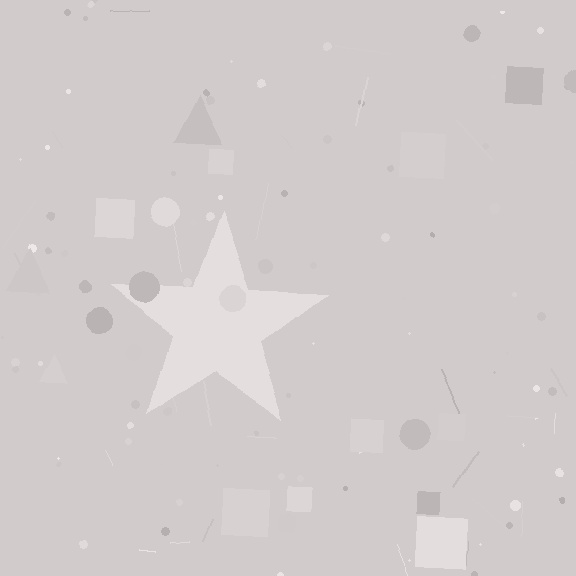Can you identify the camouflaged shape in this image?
The camouflaged shape is a star.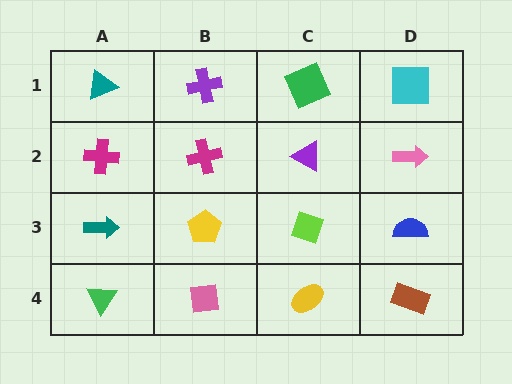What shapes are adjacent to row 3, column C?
A purple triangle (row 2, column C), a yellow ellipse (row 4, column C), a yellow pentagon (row 3, column B), a blue semicircle (row 3, column D).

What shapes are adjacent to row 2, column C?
A green square (row 1, column C), a lime diamond (row 3, column C), a magenta cross (row 2, column B), a pink arrow (row 2, column D).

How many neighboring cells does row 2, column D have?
3.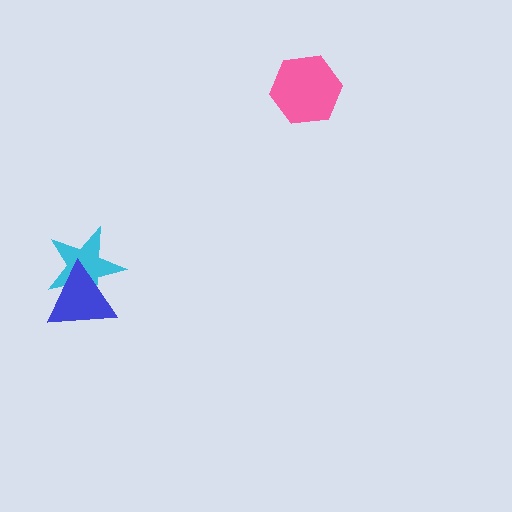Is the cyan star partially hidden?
Yes, it is partially covered by another shape.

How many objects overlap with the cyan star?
1 object overlaps with the cyan star.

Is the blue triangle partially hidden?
No, no other shape covers it.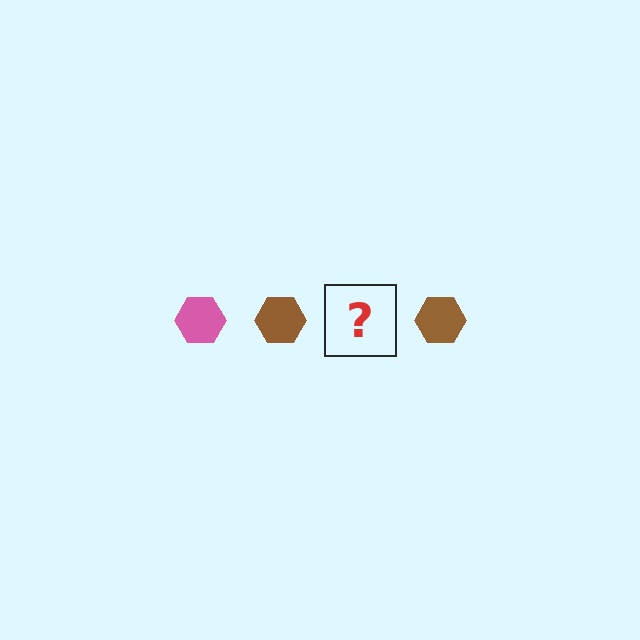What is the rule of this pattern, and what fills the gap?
The rule is that the pattern cycles through pink, brown hexagons. The gap should be filled with a pink hexagon.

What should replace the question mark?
The question mark should be replaced with a pink hexagon.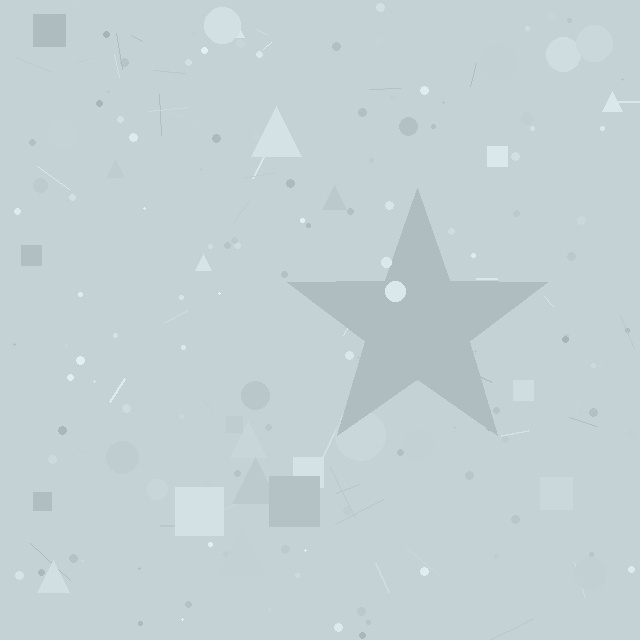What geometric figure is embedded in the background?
A star is embedded in the background.